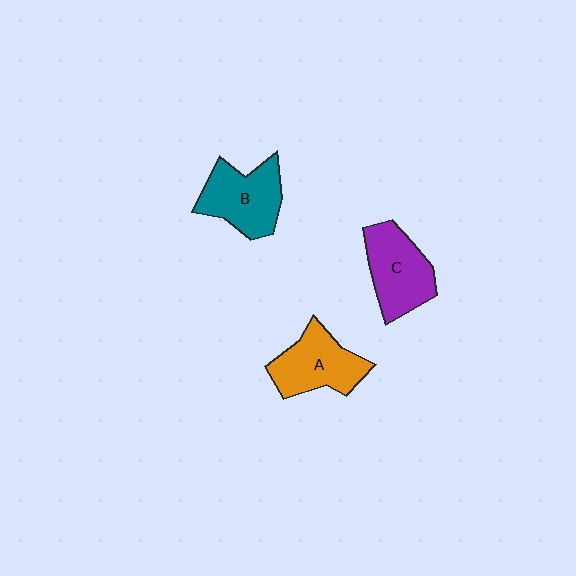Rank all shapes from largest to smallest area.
From largest to smallest: B (teal), C (purple), A (orange).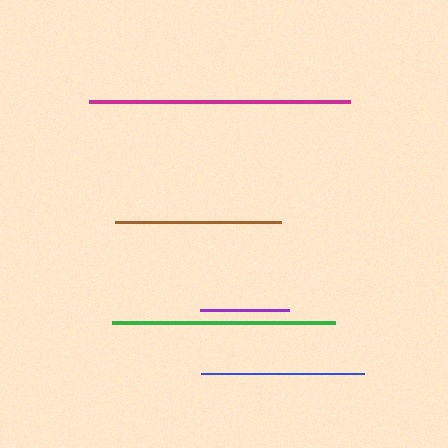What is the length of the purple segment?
The purple segment is approximately 89 pixels long.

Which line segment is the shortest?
The purple line is the shortest at approximately 89 pixels.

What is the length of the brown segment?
The brown segment is approximately 166 pixels long.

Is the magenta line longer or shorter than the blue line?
The magenta line is longer than the blue line.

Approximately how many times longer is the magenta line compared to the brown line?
The magenta line is approximately 1.6 times the length of the brown line.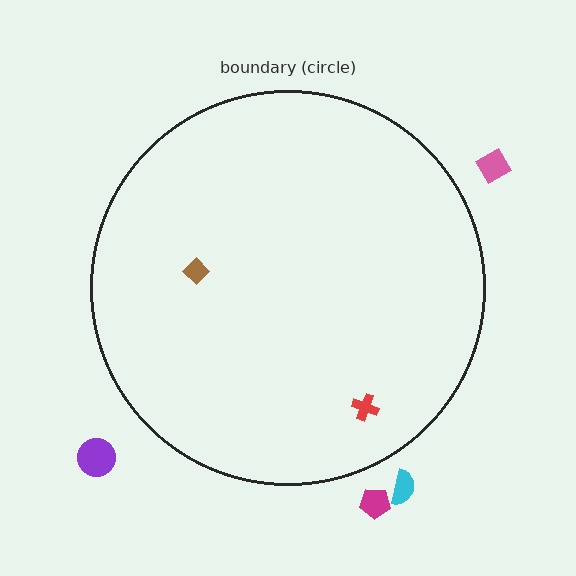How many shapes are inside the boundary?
2 inside, 4 outside.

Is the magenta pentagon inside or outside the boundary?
Outside.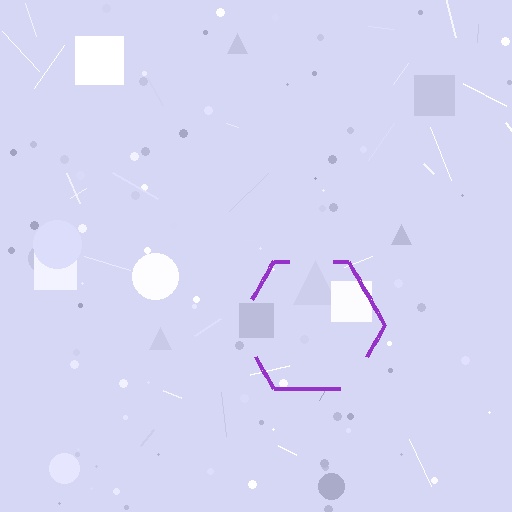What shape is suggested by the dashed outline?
The dashed outline suggests a hexagon.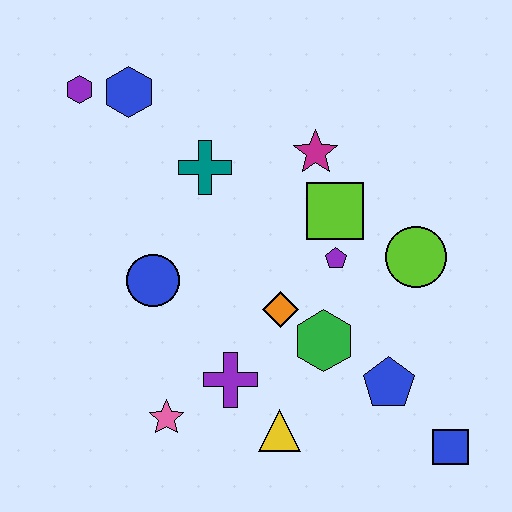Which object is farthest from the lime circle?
The purple hexagon is farthest from the lime circle.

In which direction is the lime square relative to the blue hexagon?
The lime square is to the right of the blue hexagon.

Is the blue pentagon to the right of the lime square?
Yes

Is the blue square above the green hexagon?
No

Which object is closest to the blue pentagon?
The green hexagon is closest to the blue pentagon.